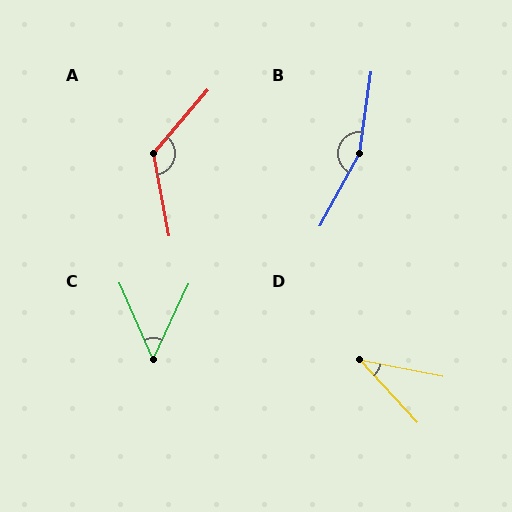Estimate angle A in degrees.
Approximately 129 degrees.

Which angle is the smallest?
D, at approximately 36 degrees.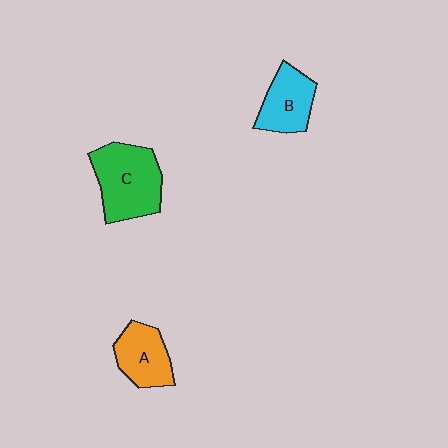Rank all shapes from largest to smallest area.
From largest to smallest: C (green), B (cyan), A (orange).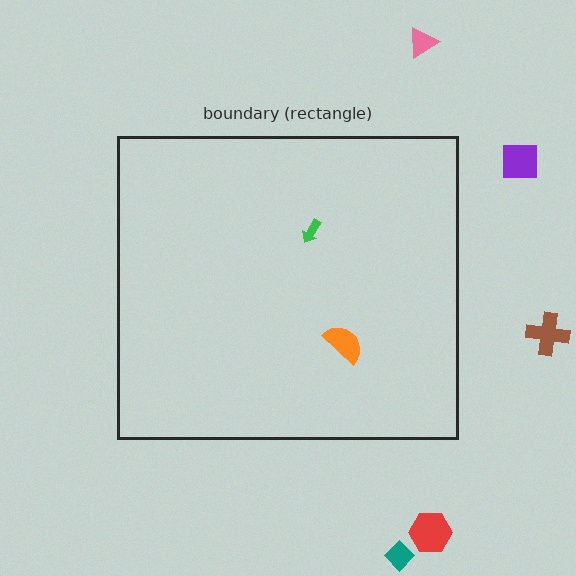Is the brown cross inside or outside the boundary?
Outside.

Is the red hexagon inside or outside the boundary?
Outside.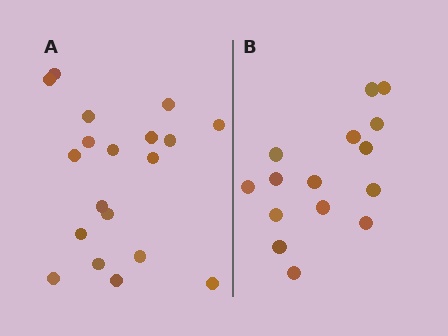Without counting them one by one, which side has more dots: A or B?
Region A (the left region) has more dots.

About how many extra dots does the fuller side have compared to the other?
Region A has about 4 more dots than region B.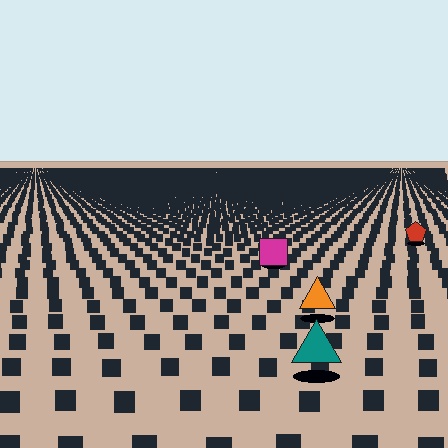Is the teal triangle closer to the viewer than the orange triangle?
Yes. The teal triangle is closer — you can tell from the texture gradient: the ground texture is coarser near it.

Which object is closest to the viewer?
The teal triangle is closest. The texture marks near it are larger and more spread out.